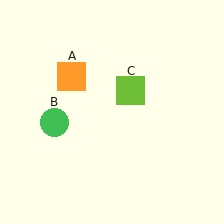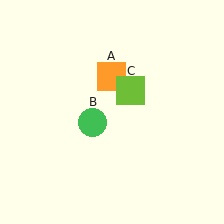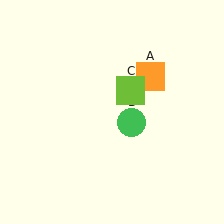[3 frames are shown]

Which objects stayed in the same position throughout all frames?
Lime square (object C) remained stationary.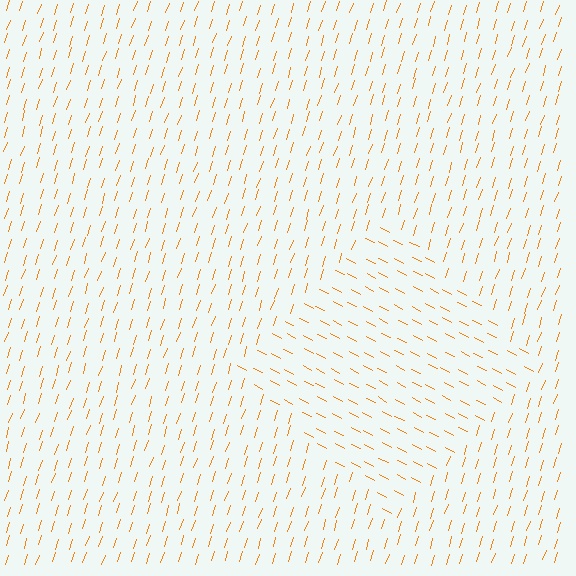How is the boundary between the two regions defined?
The boundary is defined purely by a change in line orientation (approximately 80 degrees difference). All lines are the same color and thickness.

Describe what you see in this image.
The image is filled with small orange line segments. A diamond region in the image has lines oriented differently from the surrounding lines, creating a visible texture boundary.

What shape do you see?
I see a diamond.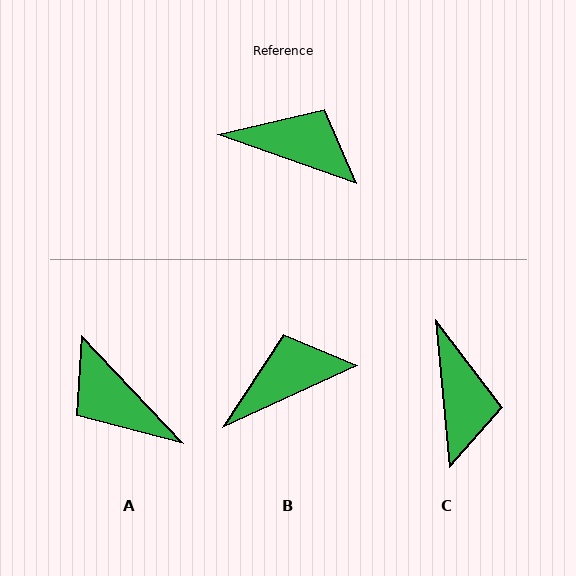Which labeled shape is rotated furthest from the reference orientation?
A, about 153 degrees away.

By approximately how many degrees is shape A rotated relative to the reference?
Approximately 153 degrees counter-clockwise.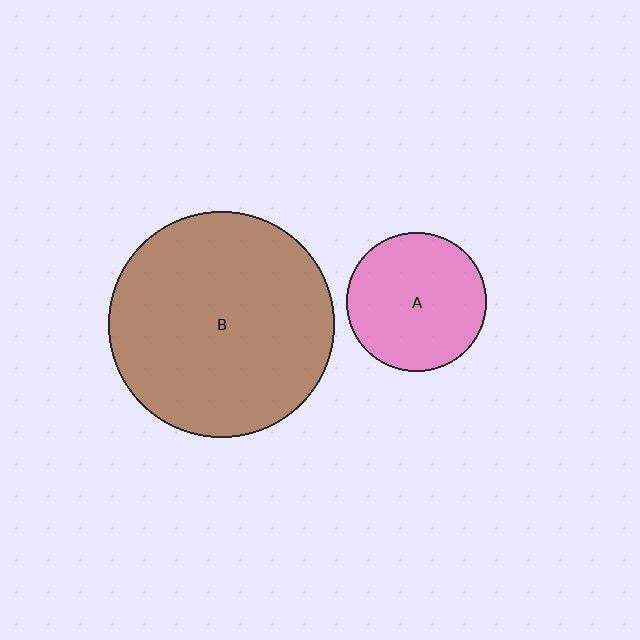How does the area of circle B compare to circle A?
Approximately 2.6 times.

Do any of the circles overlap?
No, none of the circles overlap.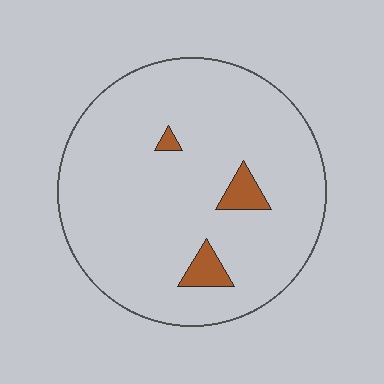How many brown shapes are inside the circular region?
3.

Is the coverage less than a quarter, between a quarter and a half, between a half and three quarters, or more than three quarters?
Less than a quarter.